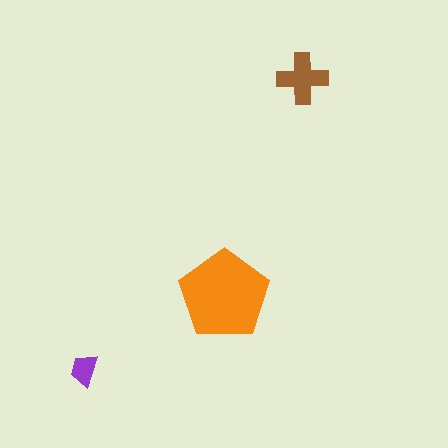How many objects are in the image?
There are 3 objects in the image.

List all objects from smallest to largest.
The purple trapezoid, the brown cross, the orange pentagon.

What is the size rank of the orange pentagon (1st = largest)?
1st.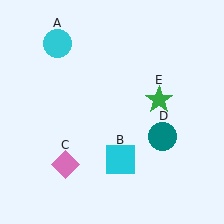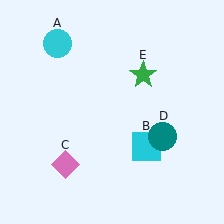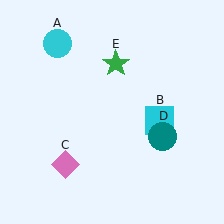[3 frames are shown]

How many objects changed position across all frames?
2 objects changed position: cyan square (object B), green star (object E).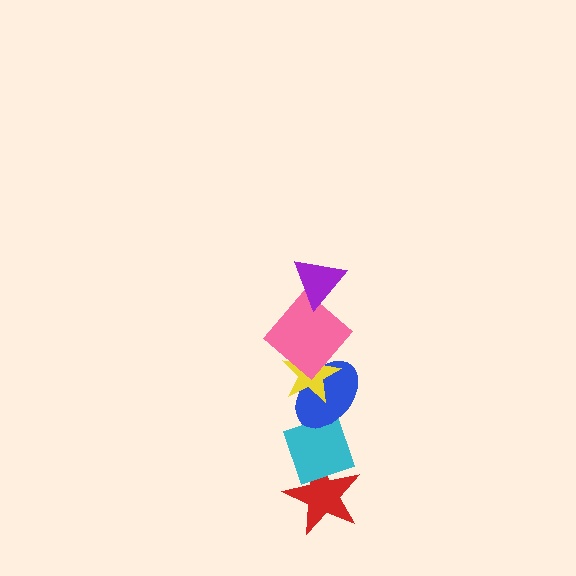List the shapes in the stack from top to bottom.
From top to bottom: the purple triangle, the pink diamond, the yellow star, the blue ellipse, the cyan diamond, the red star.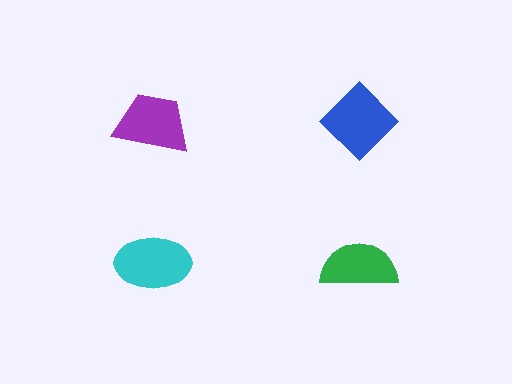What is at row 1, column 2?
A blue diamond.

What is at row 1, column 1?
A purple trapezoid.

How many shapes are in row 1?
2 shapes.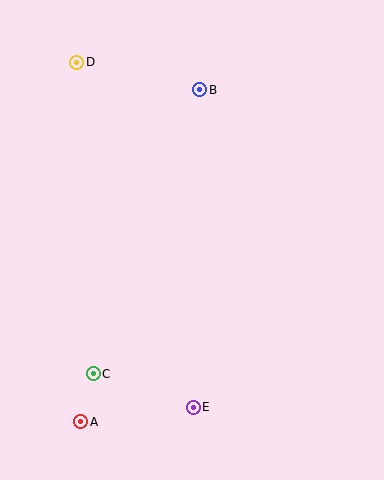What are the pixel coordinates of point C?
Point C is at (93, 374).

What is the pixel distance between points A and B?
The distance between A and B is 353 pixels.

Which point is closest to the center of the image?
Point B at (200, 90) is closest to the center.